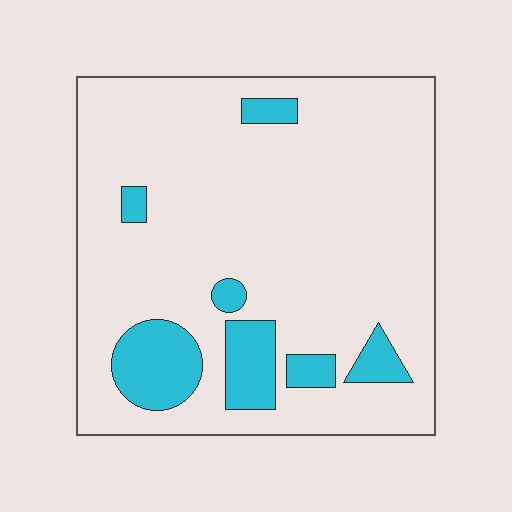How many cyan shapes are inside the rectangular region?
7.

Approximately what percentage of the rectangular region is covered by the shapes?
Approximately 15%.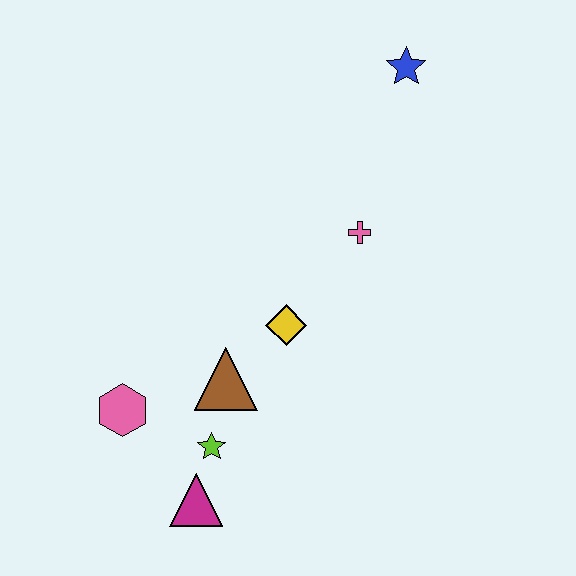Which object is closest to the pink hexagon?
The lime star is closest to the pink hexagon.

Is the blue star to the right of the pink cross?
Yes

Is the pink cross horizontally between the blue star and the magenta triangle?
Yes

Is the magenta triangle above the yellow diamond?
No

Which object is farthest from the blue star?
The magenta triangle is farthest from the blue star.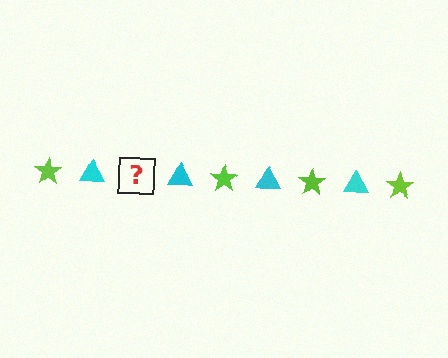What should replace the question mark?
The question mark should be replaced with a lime star.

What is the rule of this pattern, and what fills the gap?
The rule is that the pattern alternates between lime star and cyan triangle. The gap should be filled with a lime star.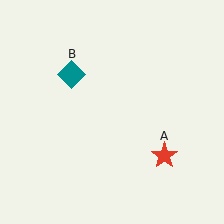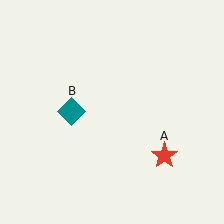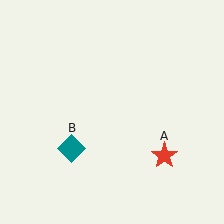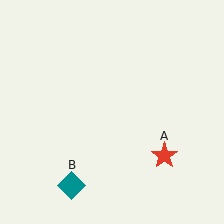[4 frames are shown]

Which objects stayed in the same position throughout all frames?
Red star (object A) remained stationary.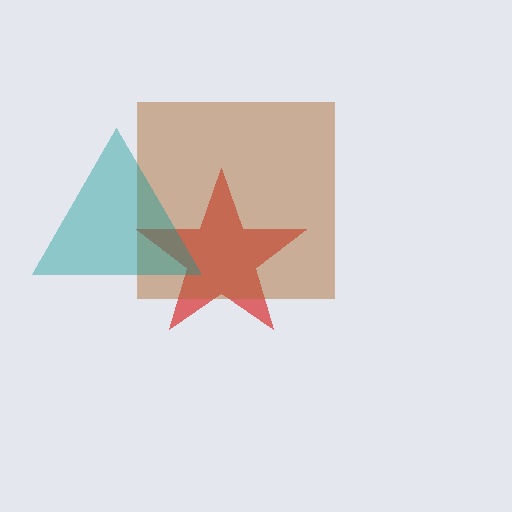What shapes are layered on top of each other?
The layered shapes are: a red star, a brown square, a teal triangle.